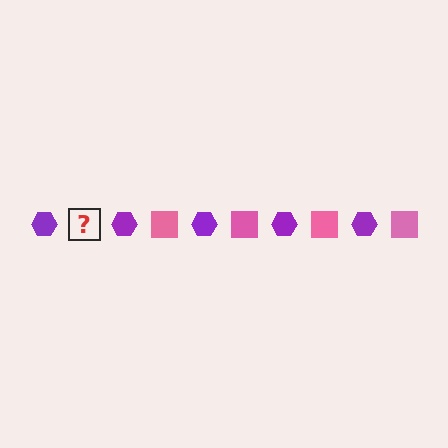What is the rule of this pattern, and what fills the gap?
The rule is that the pattern alternates between purple hexagon and pink square. The gap should be filled with a pink square.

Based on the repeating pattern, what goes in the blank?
The blank should be a pink square.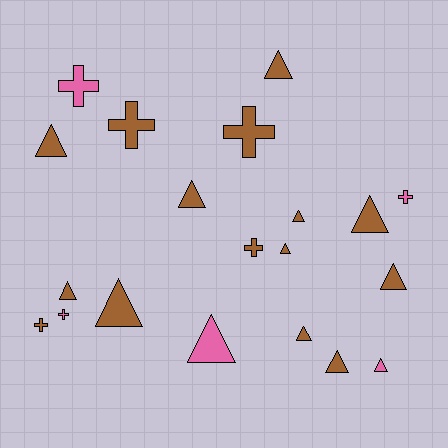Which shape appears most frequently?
Triangle, with 13 objects.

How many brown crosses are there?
There are 4 brown crosses.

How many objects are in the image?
There are 20 objects.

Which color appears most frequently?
Brown, with 15 objects.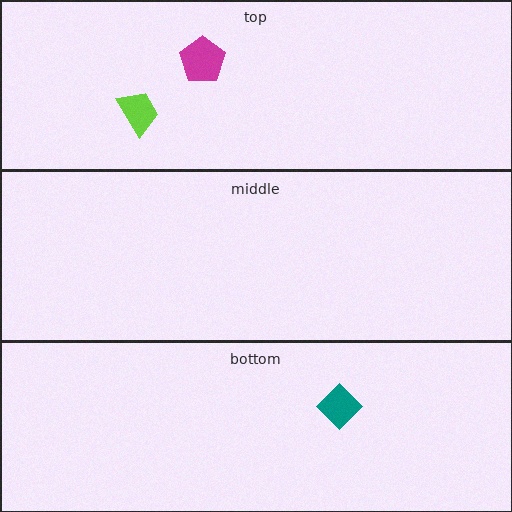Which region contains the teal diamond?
The bottom region.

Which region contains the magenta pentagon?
The top region.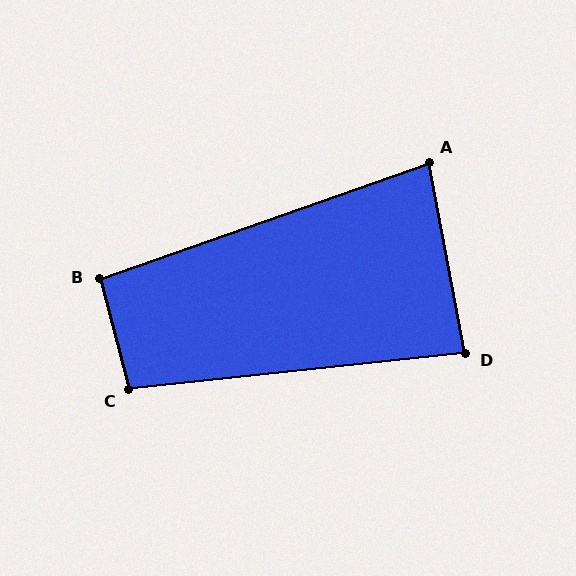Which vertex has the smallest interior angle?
A, at approximately 81 degrees.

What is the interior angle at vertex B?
Approximately 94 degrees (approximately right).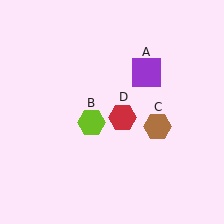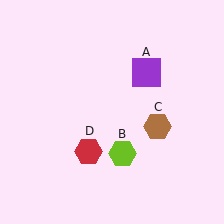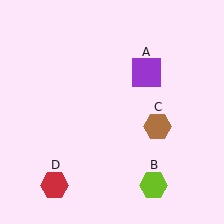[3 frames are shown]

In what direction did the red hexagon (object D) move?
The red hexagon (object D) moved down and to the left.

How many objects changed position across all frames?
2 objects changed position: lime hexagon (object B), red hexagon (object D).